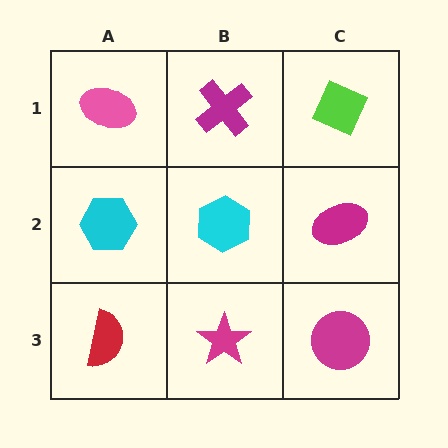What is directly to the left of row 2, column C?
A cyan hexagon.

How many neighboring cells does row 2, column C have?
3.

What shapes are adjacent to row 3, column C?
A magenta ellipse (row 2, column C), a magenta star (row 3, column B).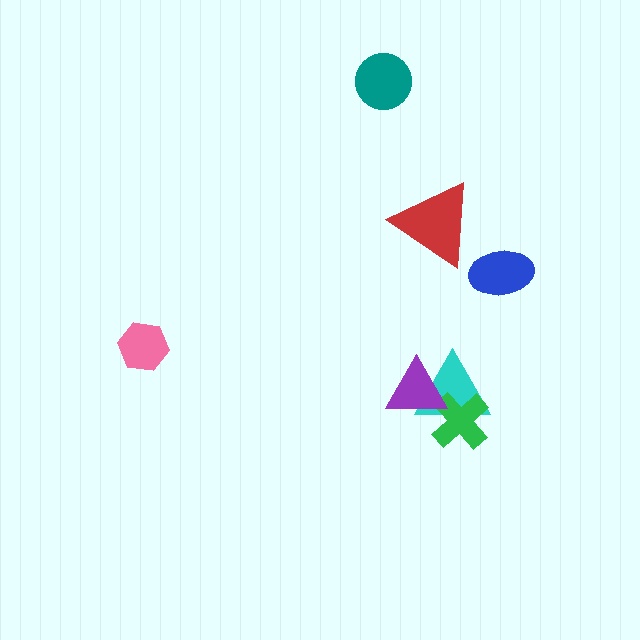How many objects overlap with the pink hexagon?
0 objects overlap with the pink hexagon.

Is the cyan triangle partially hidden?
Yes, it is partially covered by another shape.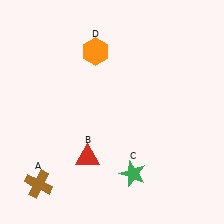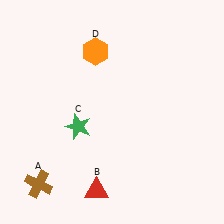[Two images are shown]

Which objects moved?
The objects that moved are: the red triangle (B), the green star (C).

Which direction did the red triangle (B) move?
The red triangle (B) moved down.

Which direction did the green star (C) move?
The green star (C) moved left.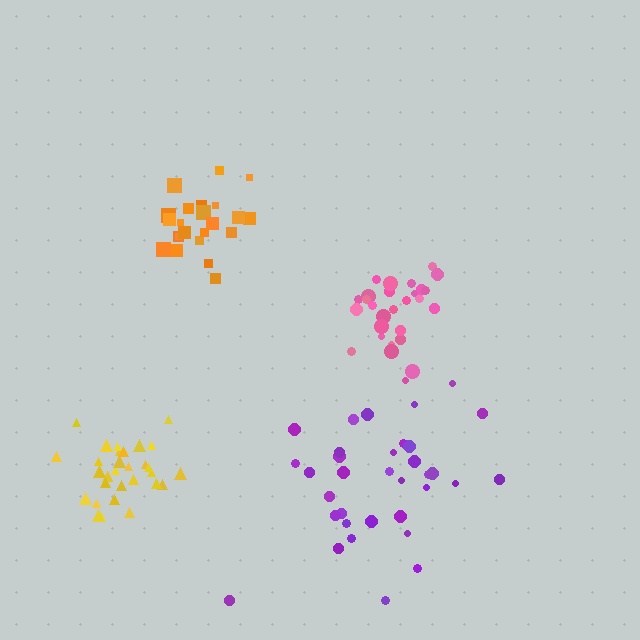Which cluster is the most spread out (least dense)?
Purple.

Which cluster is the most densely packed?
Pink.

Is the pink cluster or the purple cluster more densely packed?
Pink.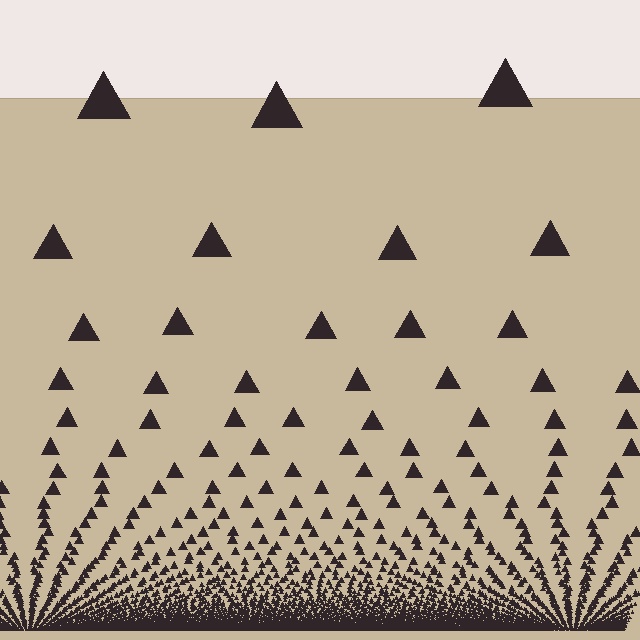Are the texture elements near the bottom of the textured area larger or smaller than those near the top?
Smaller. The gradient is inverted — elements near the bottom are smaller and denser.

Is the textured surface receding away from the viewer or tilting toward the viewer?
The surface appears to tilt toward the viewer. Texture elements get larger and sparser toward the top.